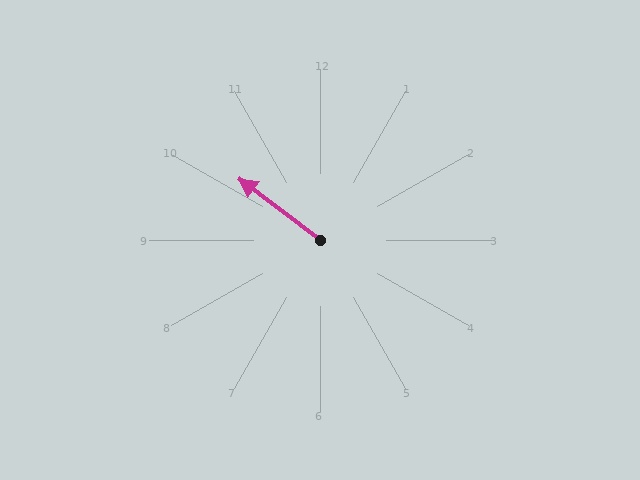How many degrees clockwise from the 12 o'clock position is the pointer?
Approximately 307 degrees.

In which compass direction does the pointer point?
Northwest.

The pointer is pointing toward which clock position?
Roughly 10 o'clock.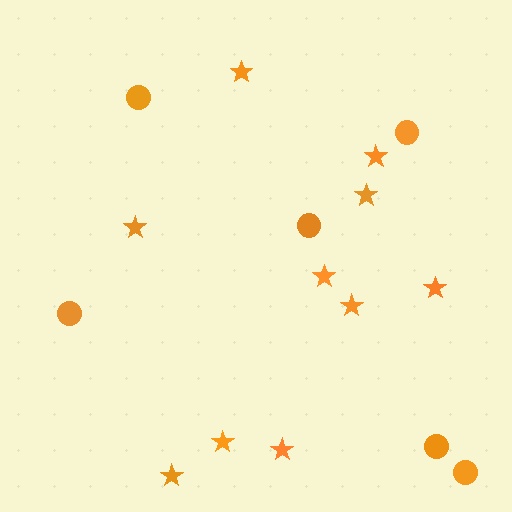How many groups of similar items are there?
There are 2 groups: one group of stars (10) and one group of circles (6).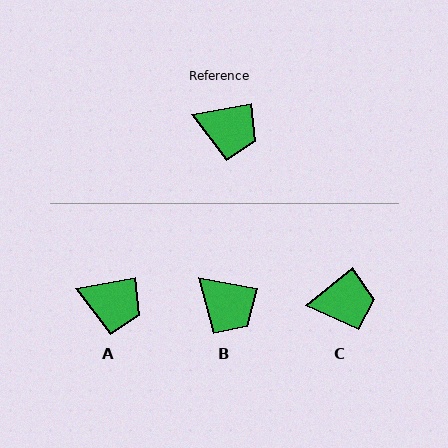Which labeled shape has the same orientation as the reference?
A.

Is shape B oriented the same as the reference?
No, it is off by about 22 degrees.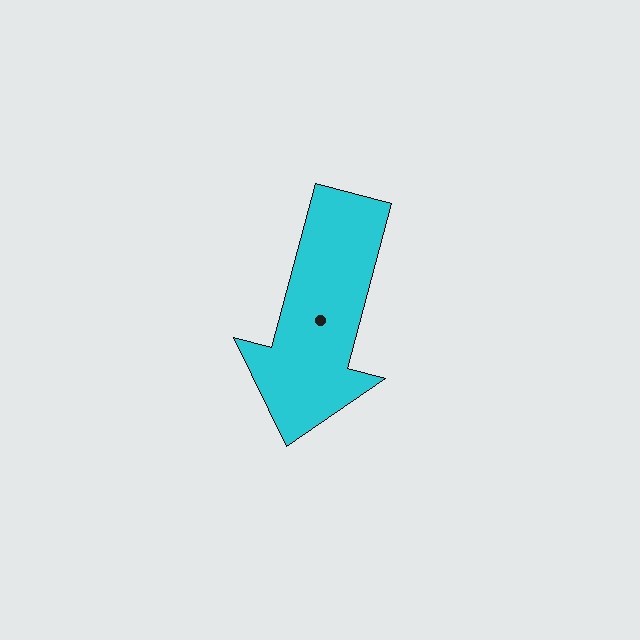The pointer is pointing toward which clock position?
Roughly 6 o'clock.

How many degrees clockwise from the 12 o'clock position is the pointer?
Approximately 195 degrees.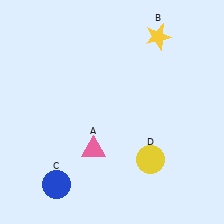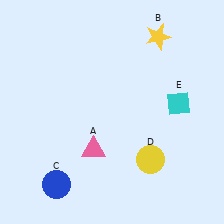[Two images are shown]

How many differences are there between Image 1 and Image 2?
There is 1 difference between the two images.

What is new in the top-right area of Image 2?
A cyan diamond (E) was added in the top-right area of Image 2.